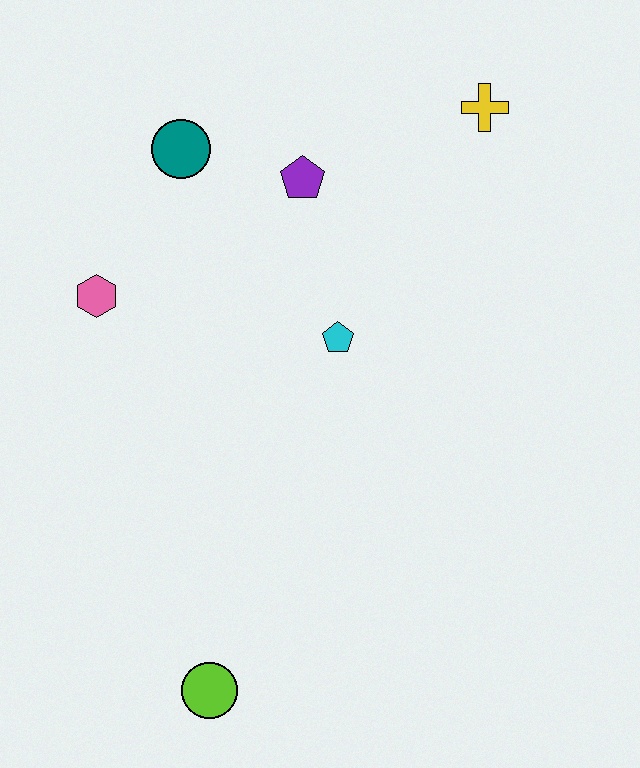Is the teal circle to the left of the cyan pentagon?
Yes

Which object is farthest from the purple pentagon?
The lime circle is farthest from the purple pentagon.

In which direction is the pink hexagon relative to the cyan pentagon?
The pink hexagon is to the left of the cyan pentagon.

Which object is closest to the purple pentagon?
The teal circle is closest to the purple pentagon.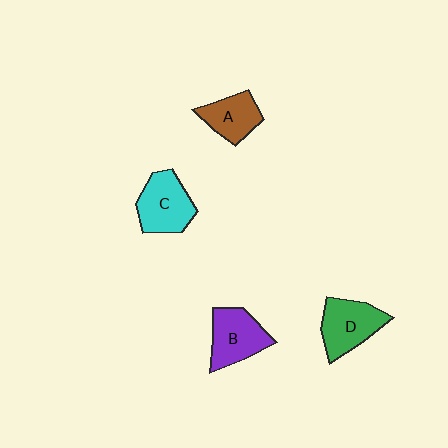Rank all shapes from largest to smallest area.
From largest to smallest: D (green), C (cyan), B (purple), A (brown).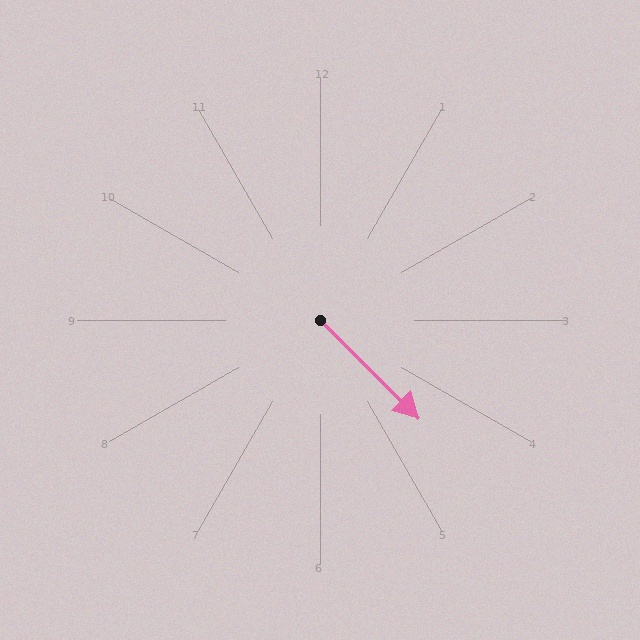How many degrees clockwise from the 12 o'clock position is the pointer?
Approximately 135 degrees.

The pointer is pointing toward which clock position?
Roughly 4 o'clock.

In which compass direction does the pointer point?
Southeast.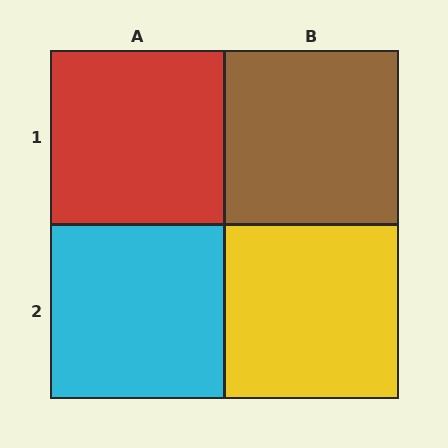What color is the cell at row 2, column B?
Yellow.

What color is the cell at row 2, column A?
Cyan.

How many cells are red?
1 cell is red.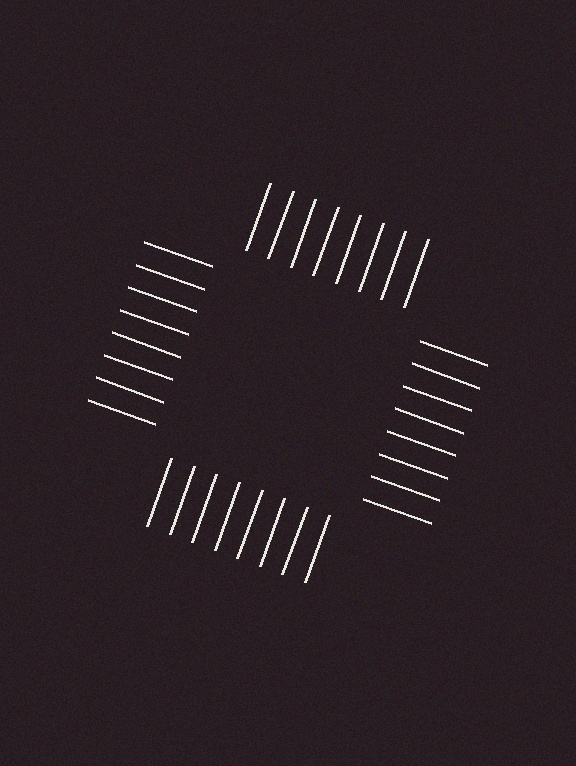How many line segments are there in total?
32 — 8 along each of the 4 edges.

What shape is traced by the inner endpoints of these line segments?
An illusory square — the line segments terminate on its edges but no continuous stroke is drawn.